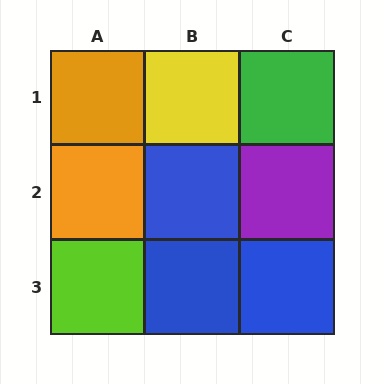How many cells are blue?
3 cells are blue.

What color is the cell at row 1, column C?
Green.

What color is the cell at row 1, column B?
Yellow.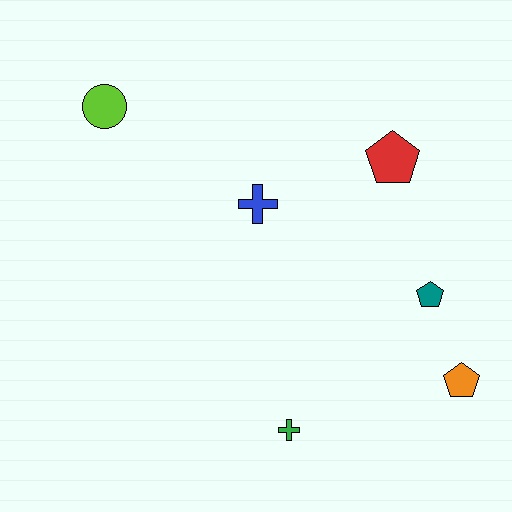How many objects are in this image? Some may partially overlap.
There are 6 objects.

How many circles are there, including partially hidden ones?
There is 1 circle.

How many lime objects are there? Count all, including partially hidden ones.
There is 1 lime object.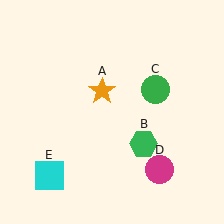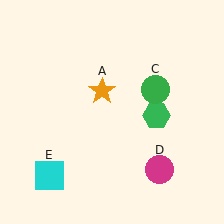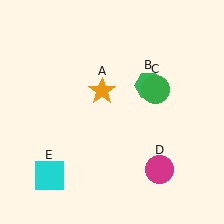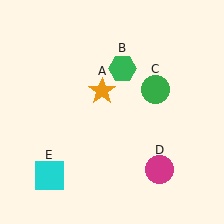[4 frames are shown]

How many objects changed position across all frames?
1 object changed position: green hexagon (object B).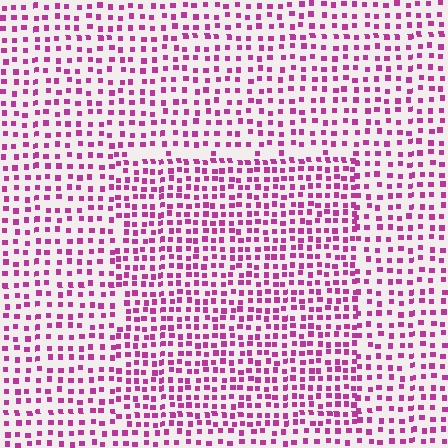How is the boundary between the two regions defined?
The boundary is defined by a change in element density (approximately 1.5x ratio). All elements are the same color, size, and shape.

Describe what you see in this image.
The image contains small magenta elements arranged at two different densities. A rectangle-shaped region is visible where the elements are more densely packed than the surrounding area.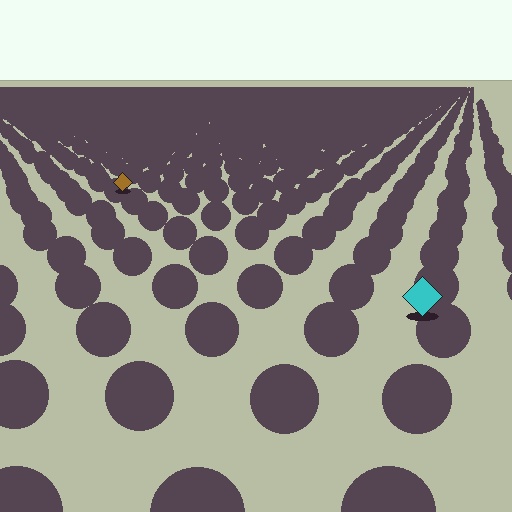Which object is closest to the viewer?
The cyan diamond is closest. The texture marks near it are larger and more spread out.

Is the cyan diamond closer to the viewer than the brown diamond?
Yes. The cyan diamond is closer — you can tell from the texture gradient: the ground texture is coarser near it.